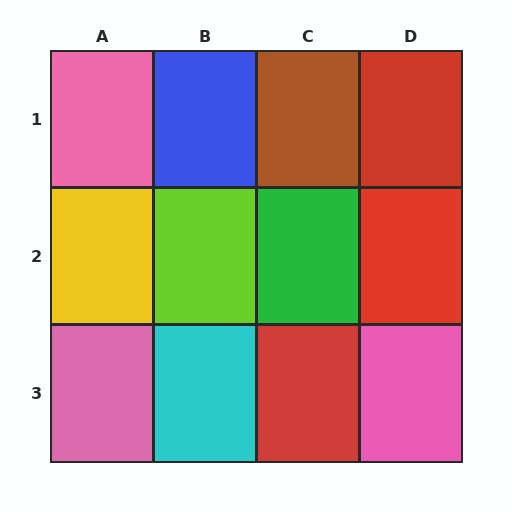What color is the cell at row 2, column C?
Green.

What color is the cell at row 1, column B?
Blue.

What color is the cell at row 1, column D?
Red.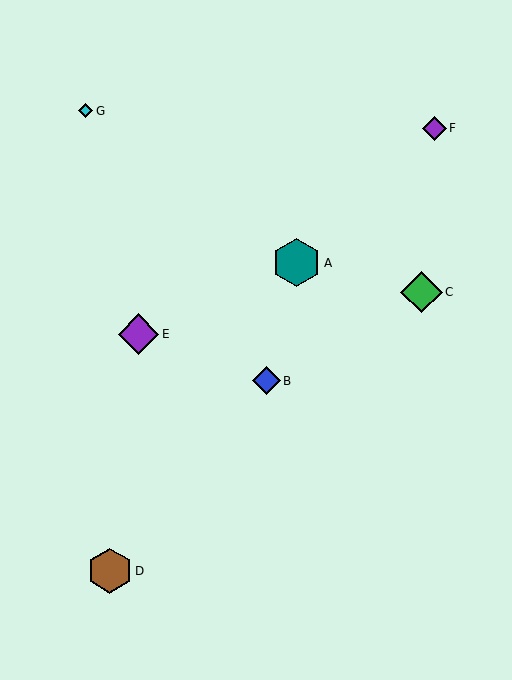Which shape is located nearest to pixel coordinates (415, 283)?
The green diamond (labeled C) at (422, 292) is nearest to that location.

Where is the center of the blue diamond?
The center of the blue diamond is at (266, 381).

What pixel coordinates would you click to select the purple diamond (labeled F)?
Click at (434, 128) to select the purple diamond F.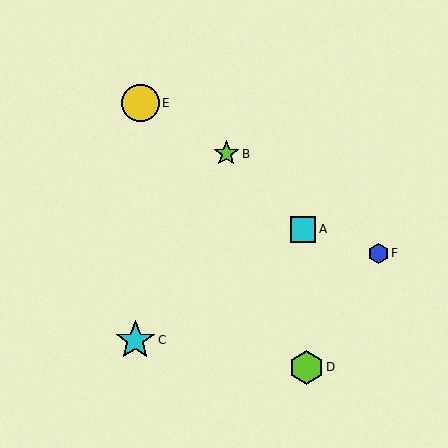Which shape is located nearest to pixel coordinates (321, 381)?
The lime hexagon (labeled D) at (307, 367) is nearest to that location.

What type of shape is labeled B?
Shape B is a lime star.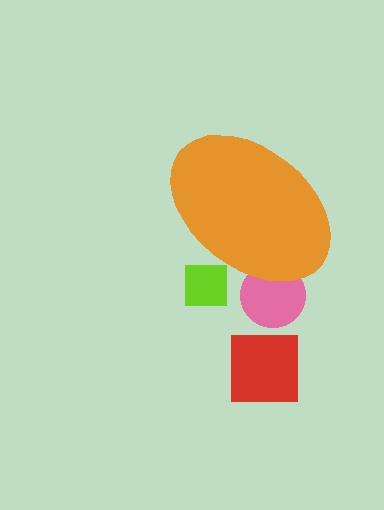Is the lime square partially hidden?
Yes, the lime square is partially hidden behind the orange ellipse.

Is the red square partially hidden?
No, the red square is fully visible.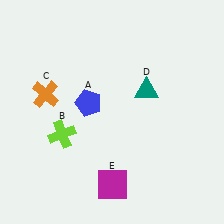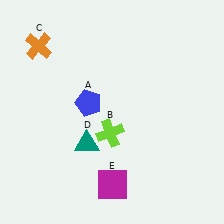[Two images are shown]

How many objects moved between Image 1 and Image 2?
3 objects moved between the two images.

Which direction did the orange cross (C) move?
The orange cross (C) moved up.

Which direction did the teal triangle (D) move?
The teal triangle (D) moved left.